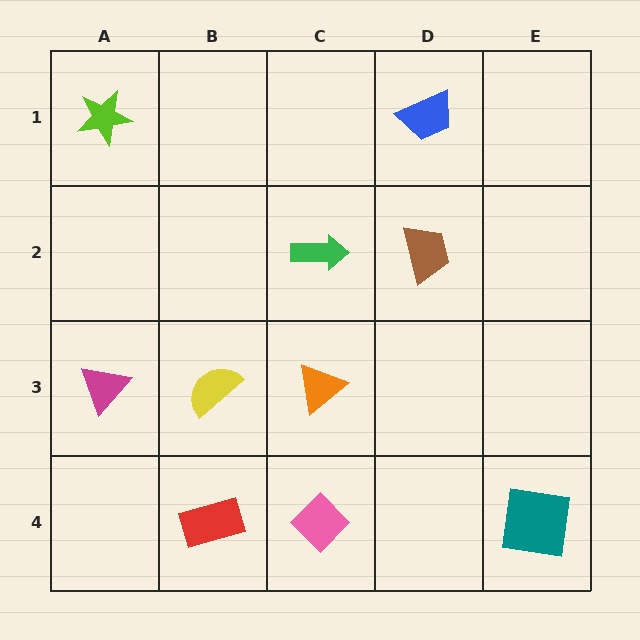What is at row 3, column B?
A yellow semicircle.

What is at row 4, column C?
A pink diamond.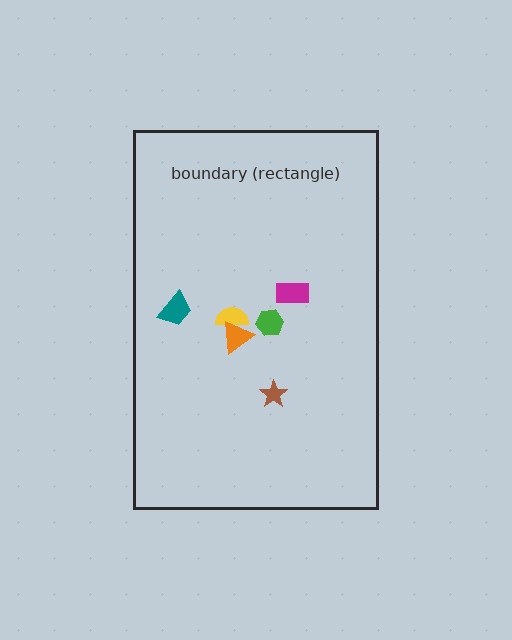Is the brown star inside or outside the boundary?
Inside.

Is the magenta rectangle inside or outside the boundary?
Inside.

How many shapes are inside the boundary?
6 inside, 0 outside.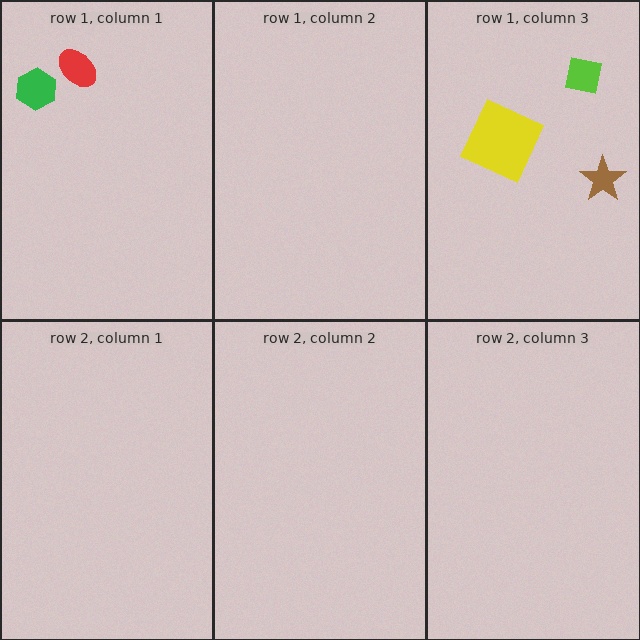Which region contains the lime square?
The row 1, column 3 region.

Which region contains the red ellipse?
The row 1, column 1 region.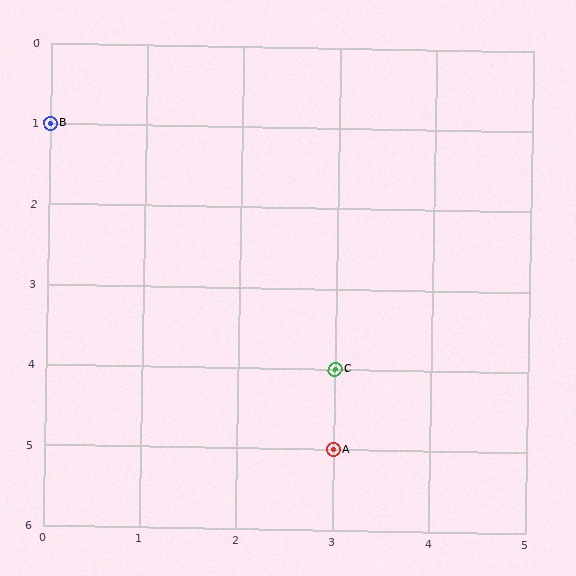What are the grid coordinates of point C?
Point C is at grid coordinates (3, 4).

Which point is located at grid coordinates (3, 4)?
Point C is at (3, 4).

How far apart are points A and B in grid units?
Points A and B are 3 columns and 4 rows apart (about 5.0 grid units diagonally).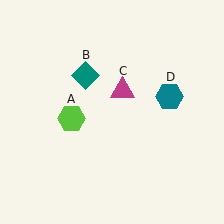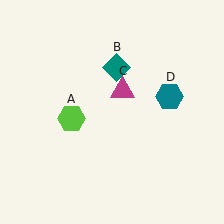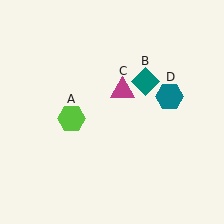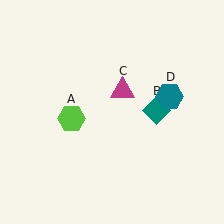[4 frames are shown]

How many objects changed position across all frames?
1 object changed position: teal diamond (object B).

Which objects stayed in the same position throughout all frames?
Lime hexagon (object A) and magenta triangle (object C) and teal hexagon (object D) remained stationary.